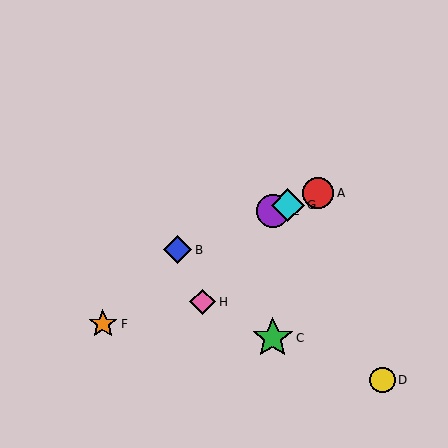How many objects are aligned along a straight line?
4 objects (A, B, E, G) are aligned along a straight line.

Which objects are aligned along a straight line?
Objects A, B, E, G are aligned along a straight line.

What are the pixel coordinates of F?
Object F is at (103, 324).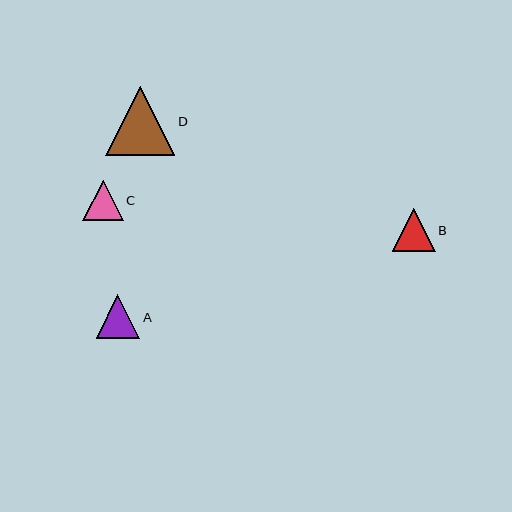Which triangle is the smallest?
Triangle C is the smallest with a size of approximately 40 pixels.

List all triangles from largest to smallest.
From largest to smallest: D, A, B, C.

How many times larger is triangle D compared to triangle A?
Triangle D is approximately 1.6 times the size of triangle A.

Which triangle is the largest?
Triangle D is the largest with a size of approximately 69 pixels.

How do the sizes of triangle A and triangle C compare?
Triangle A and triangle C are approximately the same size.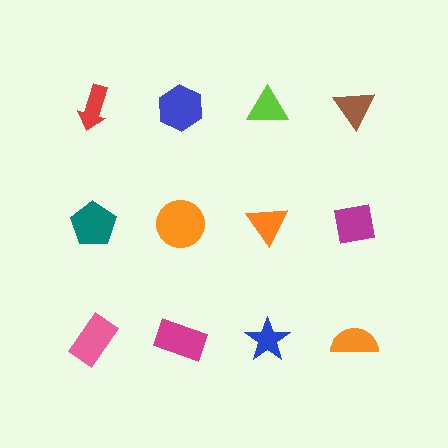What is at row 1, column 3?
A lime triangle.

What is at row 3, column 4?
An orange semicircle.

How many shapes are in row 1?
4 shapes.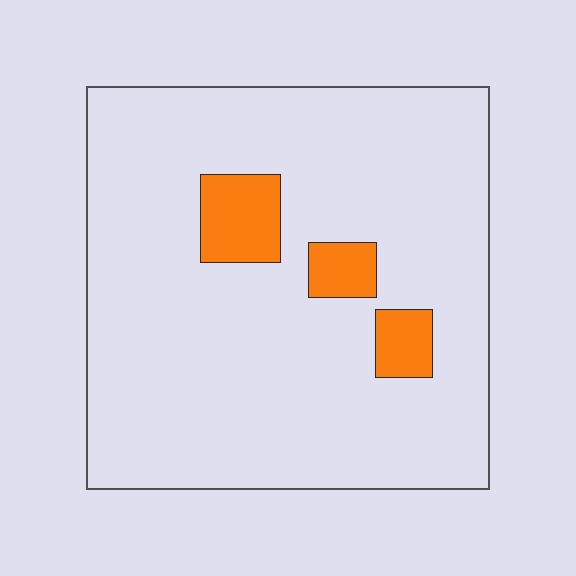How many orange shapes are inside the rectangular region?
3.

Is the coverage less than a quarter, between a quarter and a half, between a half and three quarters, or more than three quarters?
Less than a quarter.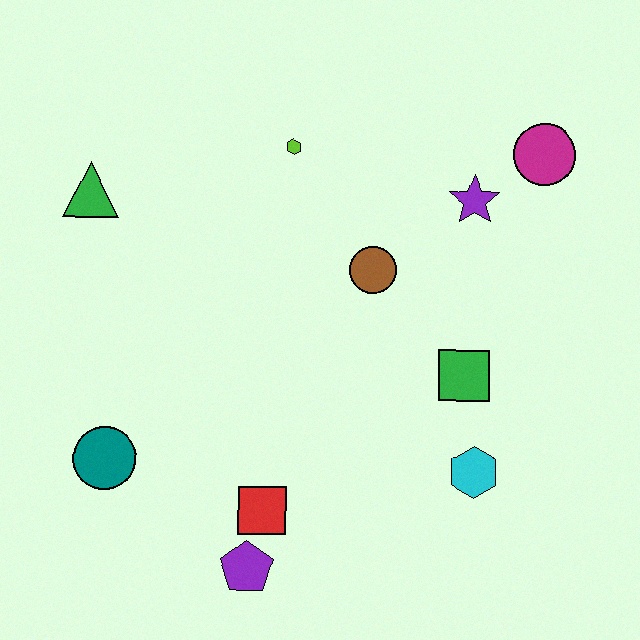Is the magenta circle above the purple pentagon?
Yes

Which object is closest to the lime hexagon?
The brown circle is closest to the lime hexagon.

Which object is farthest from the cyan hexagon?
The green triangle is farthest from the cyan hexagon.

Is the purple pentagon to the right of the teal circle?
Yes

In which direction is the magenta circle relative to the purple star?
The magenta circle is to the right of the purple star.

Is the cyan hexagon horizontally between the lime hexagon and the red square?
No